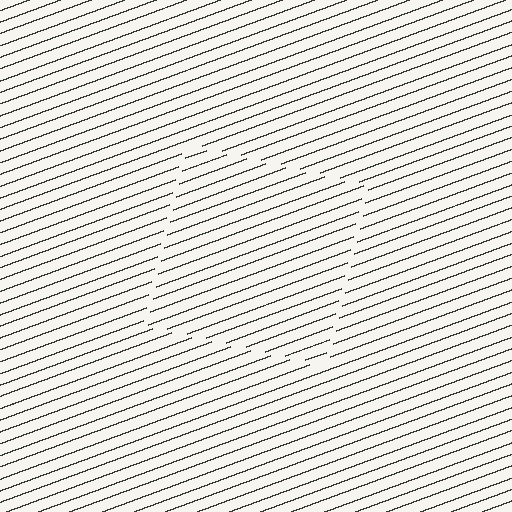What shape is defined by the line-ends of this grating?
An illusory square. The interior of the shape contains the same grating, shifted by half a period — the contour is defined by the phase discontinuity where line-ends from the inner and outer gratings abut.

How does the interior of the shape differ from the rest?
The interior of the shape contains the same grating, shifted by half a period — the contour is defined by the phase discontinuity where line-ends from the inner and outer gratings abut.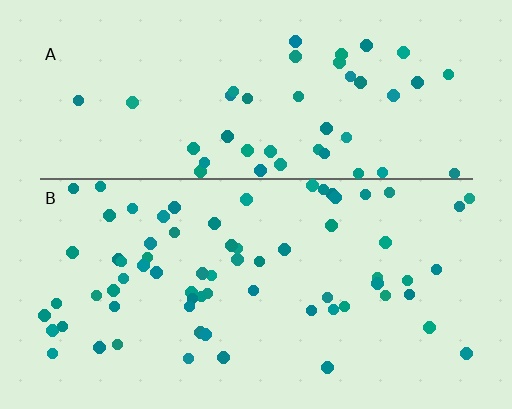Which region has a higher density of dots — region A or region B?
B (the bottom).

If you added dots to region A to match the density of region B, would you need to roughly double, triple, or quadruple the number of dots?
Approximately double.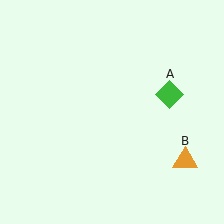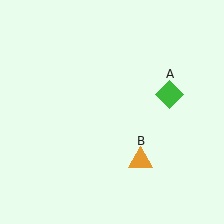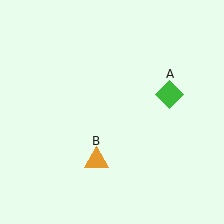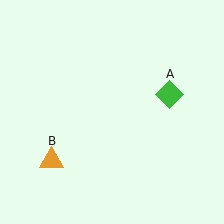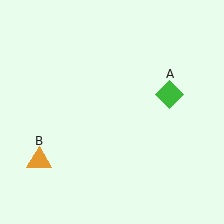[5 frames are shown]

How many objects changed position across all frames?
1 object changed position: orange triangle (object B).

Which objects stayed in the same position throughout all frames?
Green diamond (object A) remained stationary.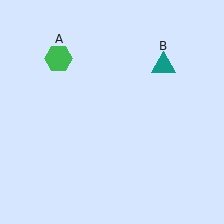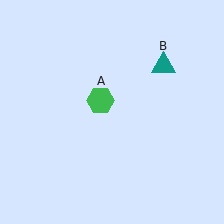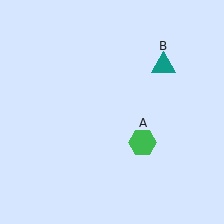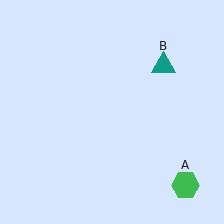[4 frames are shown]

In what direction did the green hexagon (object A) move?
The green hexagon (object A) moved down and to the right.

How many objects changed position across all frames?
1 object changed position: green hexagon (object A).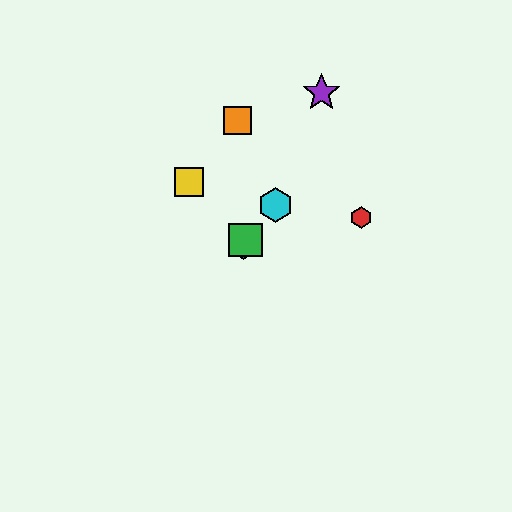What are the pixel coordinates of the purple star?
The purple star is at (322, 93).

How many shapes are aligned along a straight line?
3 shapes (the blue hexagon, the green square, the cyan hexagon) are aligned along a straight line.